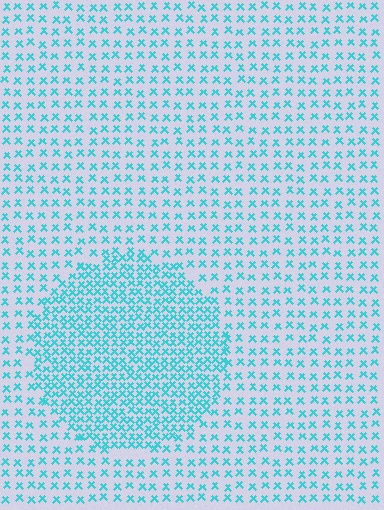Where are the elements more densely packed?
The elements are more densely packed inside the circle boundary.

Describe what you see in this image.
The image contains small cyan elements arranged at two different densities. A circle-shaped region is visible where the elements are more densely packed than the surrounding area.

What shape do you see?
I see a circle.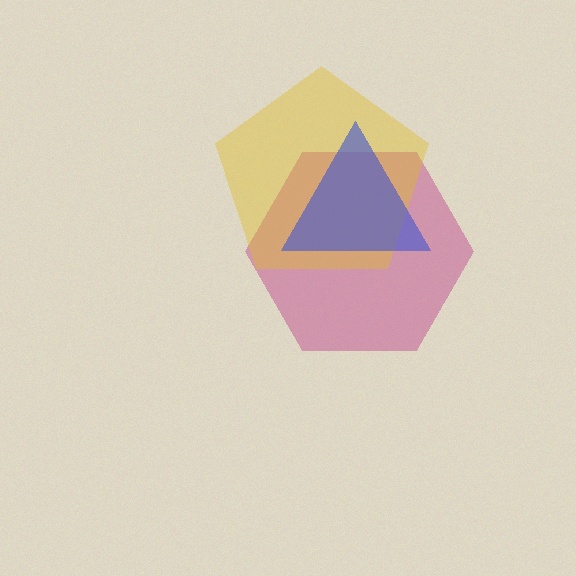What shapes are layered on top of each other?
The layered shapes are: a magenta hexagon, a yellow pentagon, a blue triangle.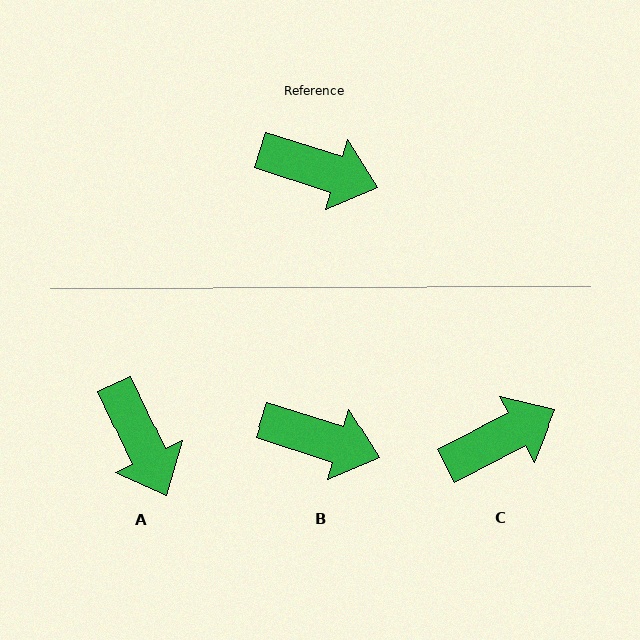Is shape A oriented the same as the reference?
No, it is off by about 47 degrees.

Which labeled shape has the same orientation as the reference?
B.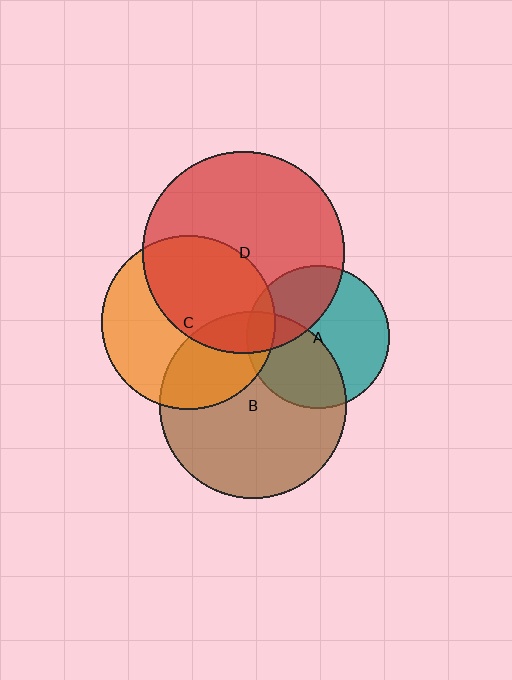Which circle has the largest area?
Circle D (red).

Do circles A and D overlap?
Yes.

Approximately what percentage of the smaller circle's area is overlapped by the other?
Approximately 35%.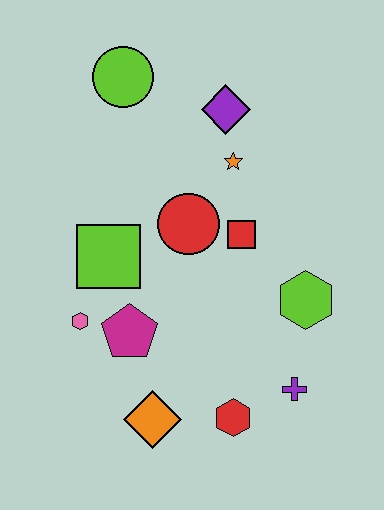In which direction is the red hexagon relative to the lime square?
The red hexagon is below the lime square.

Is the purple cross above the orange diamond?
Yes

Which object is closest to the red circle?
The red square is closest to the red circle.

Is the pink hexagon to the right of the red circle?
No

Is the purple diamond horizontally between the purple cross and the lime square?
Yes